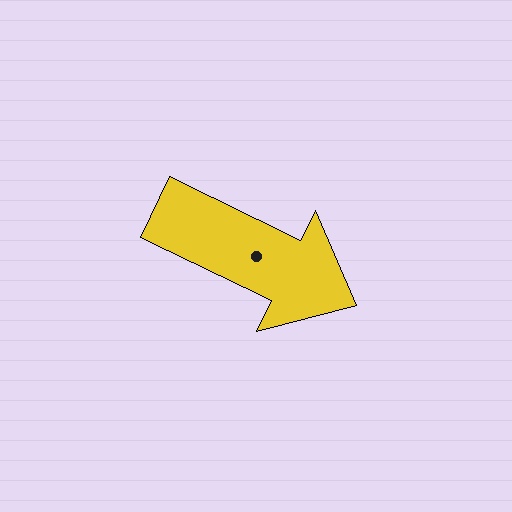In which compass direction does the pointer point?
Southeast.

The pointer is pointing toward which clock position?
Roughly 4 o'clock.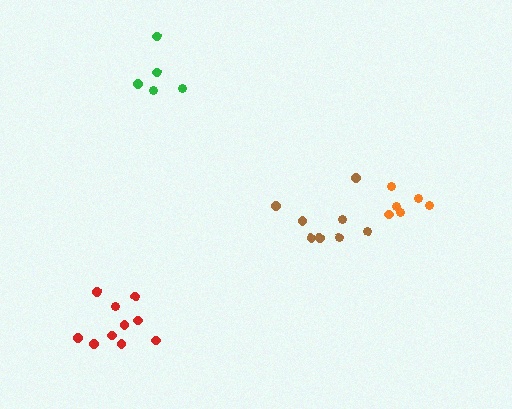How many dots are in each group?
Group 1: 8 dots, Group 2: 5 dots, Group 3: 6 dots, Group 4: 10 dots (29 total).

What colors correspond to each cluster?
The clusters are colored: brown, green, orange, red.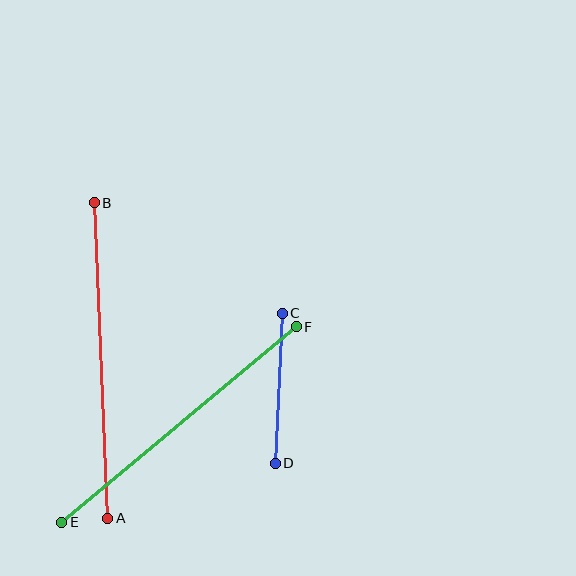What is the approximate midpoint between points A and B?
The midpoint is at approximately (101, 360) pixels.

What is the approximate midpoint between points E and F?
The midpoint is at approximately (179, 424) pixels.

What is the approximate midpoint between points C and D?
The midpoint is at approximately (279, 388) pixels.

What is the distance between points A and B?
The distance is approximately 316 pixels.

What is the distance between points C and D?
The distance is approximately 150 pixels.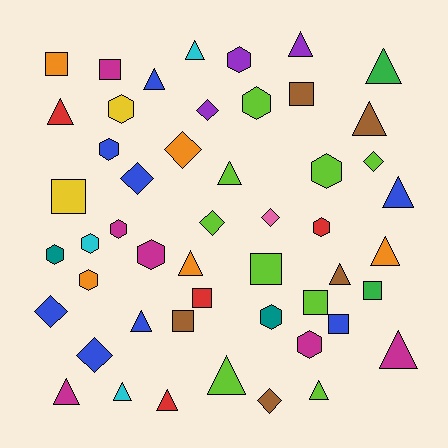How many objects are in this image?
There are 50 objects.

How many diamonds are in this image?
There are 9 diamonds.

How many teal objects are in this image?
There are 2 teal objects.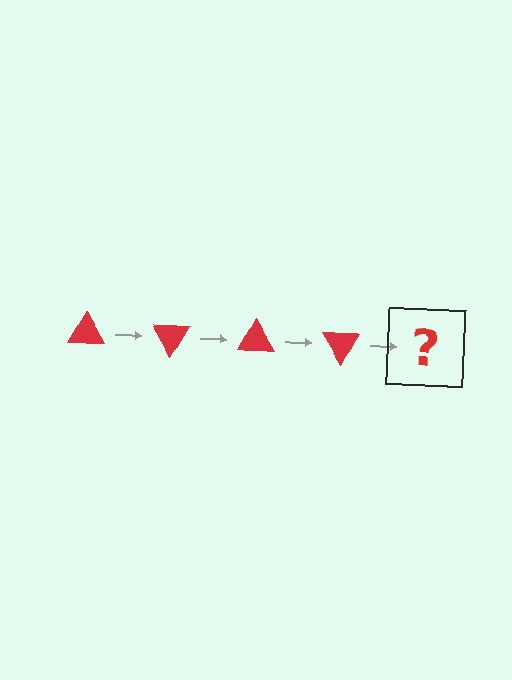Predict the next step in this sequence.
The next step is a red triangle rotated 240 degrees.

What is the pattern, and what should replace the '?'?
The pattern is that the triangle rotates 60 degrees each step. The '?' should be a red triangle rotated 240 degrees.